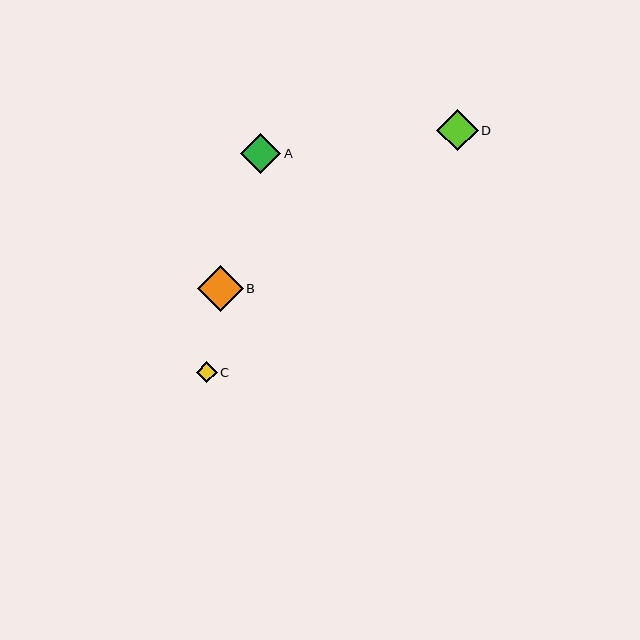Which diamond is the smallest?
Diamond C is the smallest with a size of approximately 21 pixels.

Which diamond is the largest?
Diamond B is the largest with a size of approximately 46 pixels.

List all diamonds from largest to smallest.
From largest to smallest: B, D, A, C.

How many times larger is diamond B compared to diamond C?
Diamond B is approximately 2.2 times the size of diamond C.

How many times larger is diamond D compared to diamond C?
Diamond D is approximately 2.0 times the size of diamond C.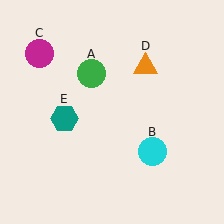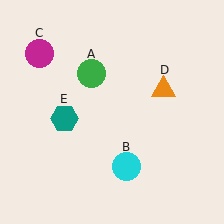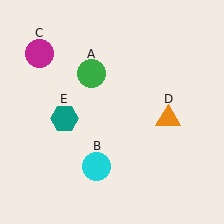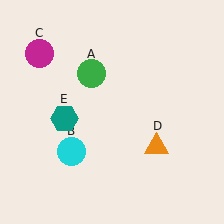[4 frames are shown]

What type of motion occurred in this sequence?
The cyan circle (object B), orange triangle (object D) rotated clockwise around the center of the scene.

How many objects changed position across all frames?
2 objects changed position: cyan circle (object B), orange triangle (object D).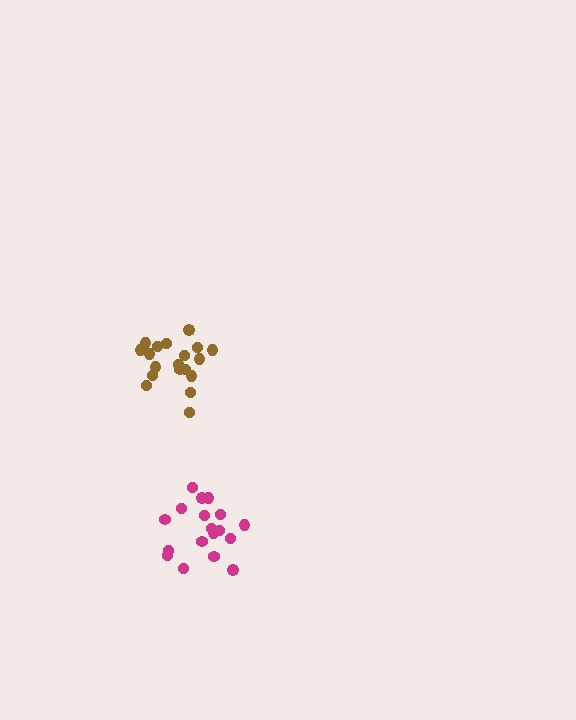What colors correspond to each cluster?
The clusters are colored: brown, magenta.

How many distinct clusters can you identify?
There are 2 distinct clusters.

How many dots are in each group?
Group 1: 19 dots, Group 2: 18 dots (37 total).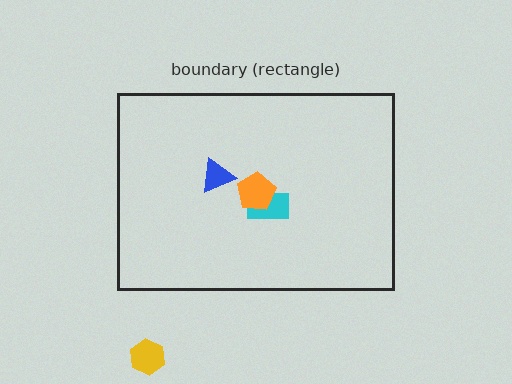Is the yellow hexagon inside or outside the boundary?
Outside.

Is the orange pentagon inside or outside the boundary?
Inside.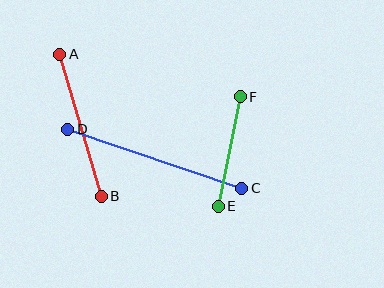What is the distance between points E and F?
The distance is approximately 112 pixels.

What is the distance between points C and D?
The distance is approximately 184 pixels.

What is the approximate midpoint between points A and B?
The midpoint is at approximately (81, 125) pixels.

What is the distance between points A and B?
The distance is approximately 148 pixels.